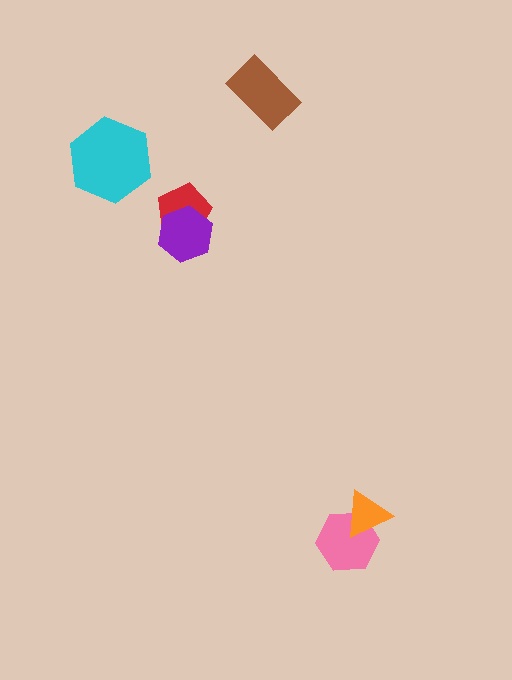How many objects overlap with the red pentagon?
1 object overlaps with the red pentagon.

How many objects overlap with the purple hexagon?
1 object overlaps with the purple hexagon.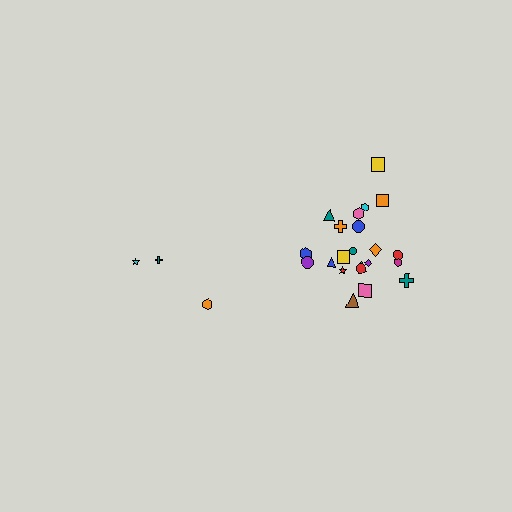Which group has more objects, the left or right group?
The right group.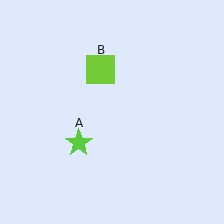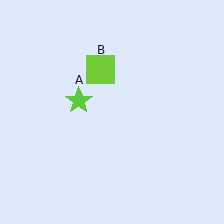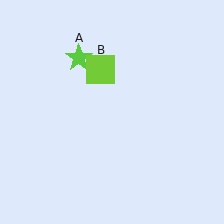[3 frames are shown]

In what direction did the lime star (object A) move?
The lime star (object A) moved up.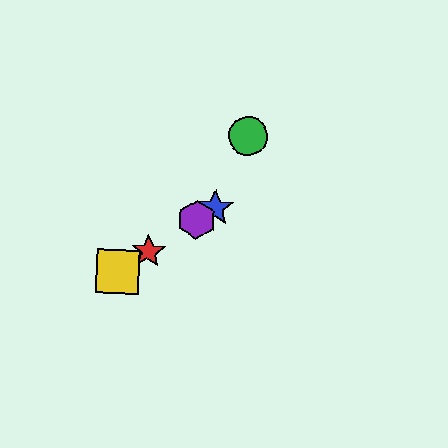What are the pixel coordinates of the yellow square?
The yellow square is at (118, 272).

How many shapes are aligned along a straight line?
4 shapes (the red star, the blue star, the yellow square, the purple hexagon) are aligned along a straight line.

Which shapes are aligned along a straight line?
The red star, the blue star, the yellow square, the purple hexagon are aligned along a straight line.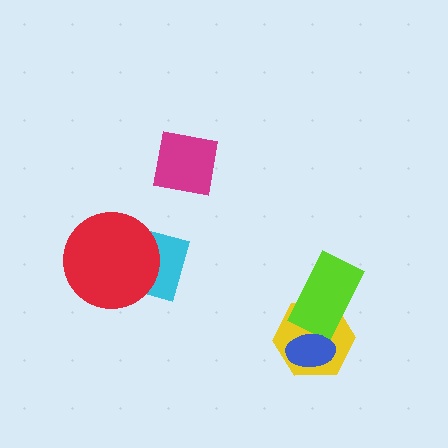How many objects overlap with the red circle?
1 object overlaps with the red circle.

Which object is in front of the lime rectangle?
The blue ellipse is in front of the lime rectangle.